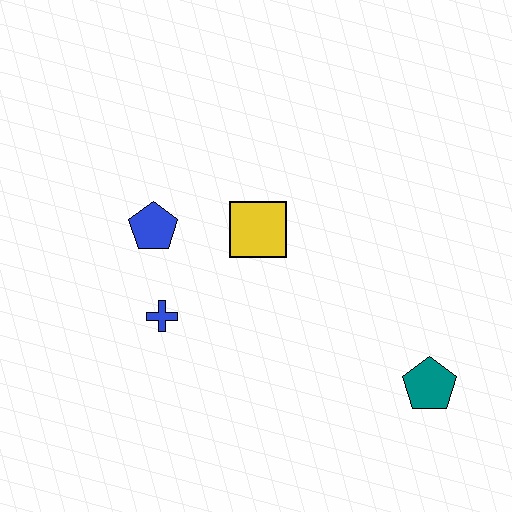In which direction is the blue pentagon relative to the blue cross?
The blue pentagon is above the blue cross.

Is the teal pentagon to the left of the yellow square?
No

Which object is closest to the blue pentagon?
The blue cross is closest to the blue pentagon.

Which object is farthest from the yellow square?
The teal pentagon is farthest from the yellow square.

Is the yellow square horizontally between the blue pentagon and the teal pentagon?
Yes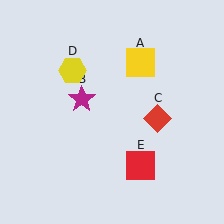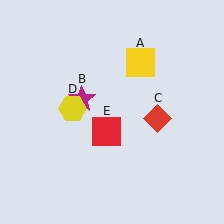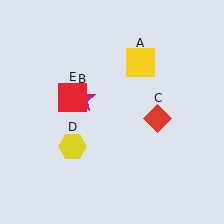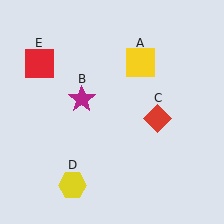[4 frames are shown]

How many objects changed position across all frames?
2 objects changed position: yellow hexagon (object D), red square (object E).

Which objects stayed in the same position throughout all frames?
Yellow square (object A) and magenta star (object B) and red diamond (object C) remained stationary.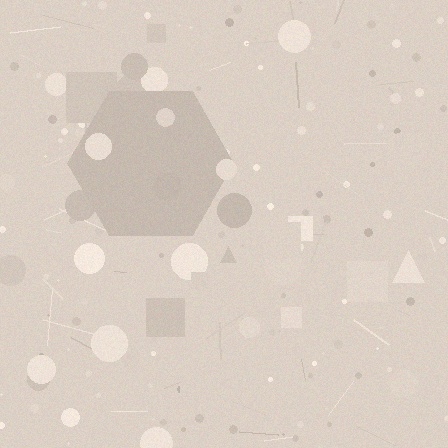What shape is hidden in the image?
A hexagon is hidden in the image.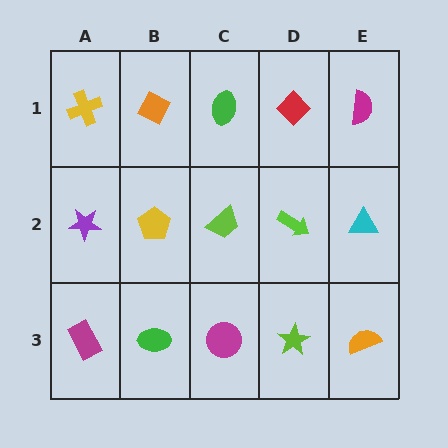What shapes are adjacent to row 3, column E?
A cyan triangle (row 2, column E), a lime star (row 3, column D).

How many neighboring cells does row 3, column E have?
2.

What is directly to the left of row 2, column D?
A lime trapezoid.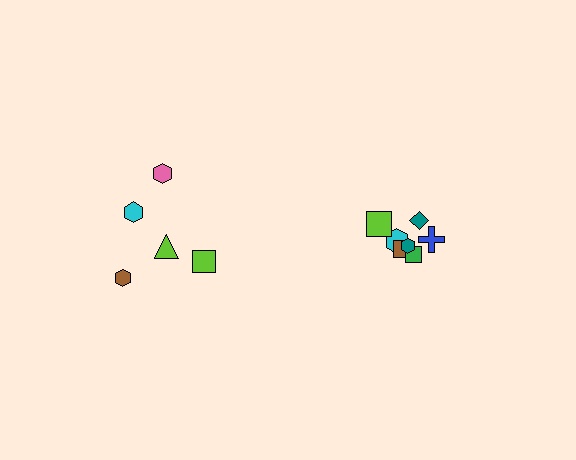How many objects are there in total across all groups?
There are 12 objects.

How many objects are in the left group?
There are 5 objects.